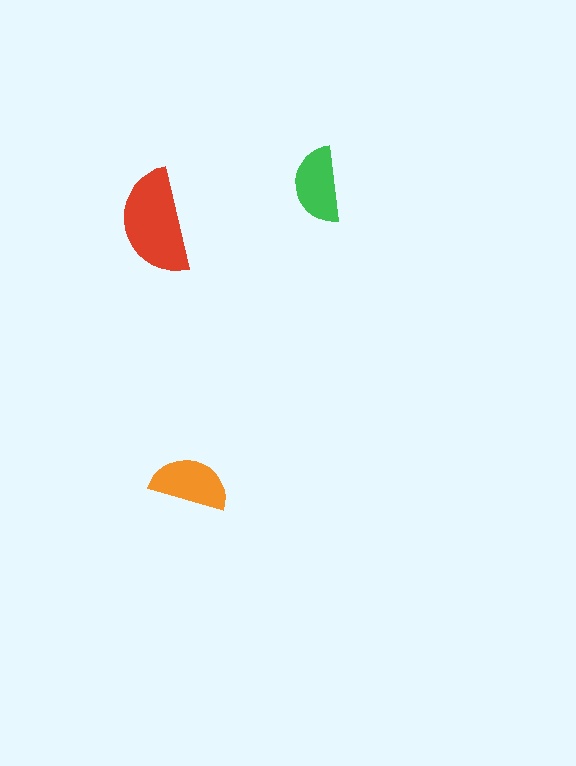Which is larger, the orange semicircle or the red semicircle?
The red one.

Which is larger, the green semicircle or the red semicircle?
The red one.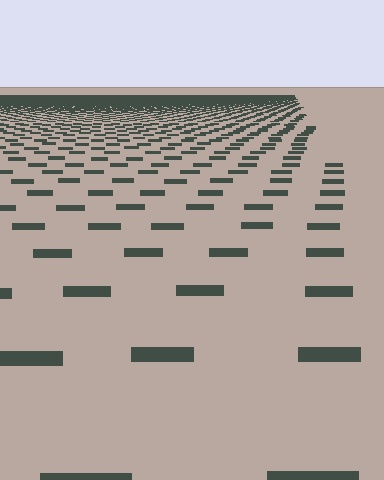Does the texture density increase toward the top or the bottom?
Density increases toward the top.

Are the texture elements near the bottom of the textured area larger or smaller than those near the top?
Larger. Near the bottom, elements are closer to the viewer and appear at a bigger on-screen size.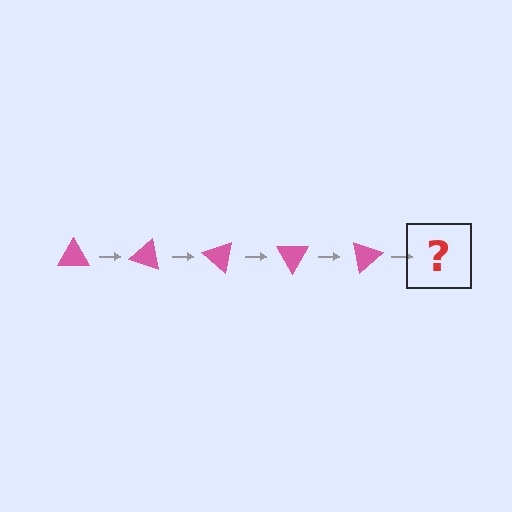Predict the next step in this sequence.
The next step is a pink triangle rotated 100 degrees.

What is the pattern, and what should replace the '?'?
The pattern is that the triangle rotates 20 degrees each step. The '?' should be a pink triangle rotated 100 degrees.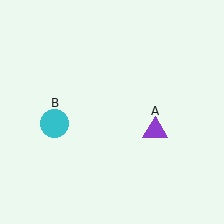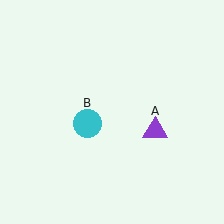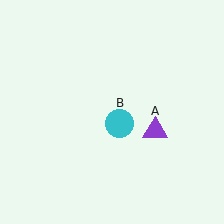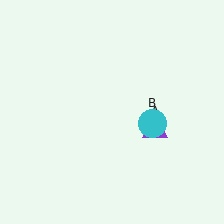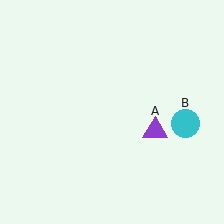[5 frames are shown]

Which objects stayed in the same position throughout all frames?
Purple triangle (object A) remained stationary.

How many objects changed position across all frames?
1 object changed position: cyan circle (object B).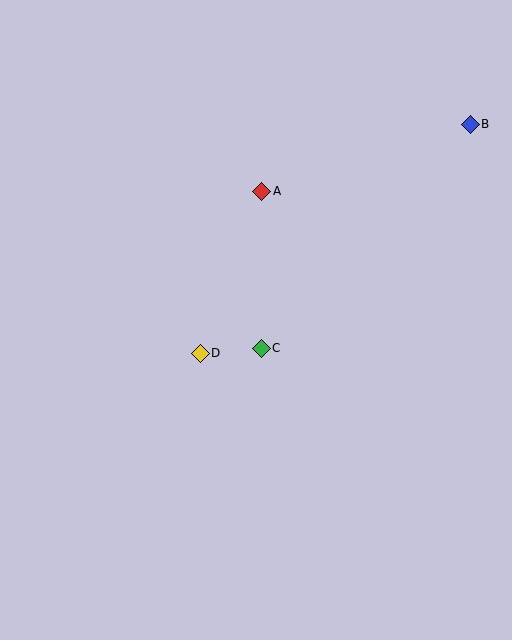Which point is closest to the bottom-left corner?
Point D is closest to the bottom-left corner.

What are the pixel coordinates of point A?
Point A is at (262, 191).